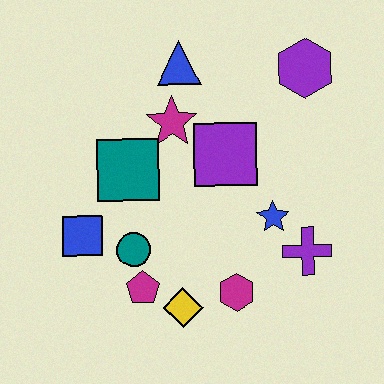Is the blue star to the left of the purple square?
No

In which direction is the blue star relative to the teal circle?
The blue star is to the right of the teal circle.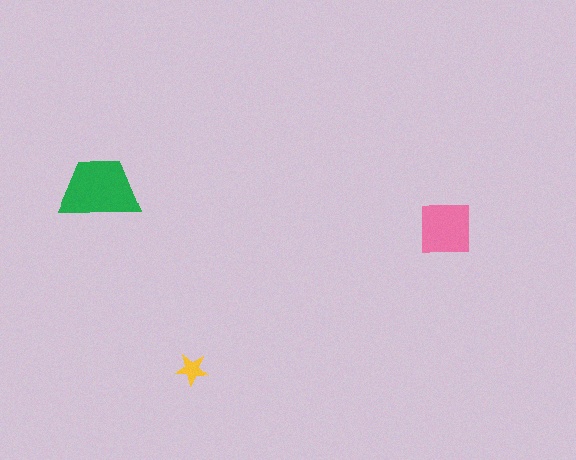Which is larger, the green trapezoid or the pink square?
The green trapezoid.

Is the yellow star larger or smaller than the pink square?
Smaller.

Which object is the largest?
The green trapezoid.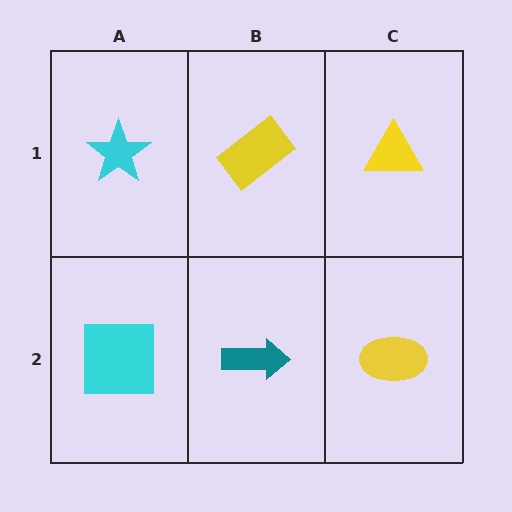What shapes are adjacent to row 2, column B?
A yellow rectangle (row 1, column B), a cyan square (row 2, column A), a yellow ellipse (row 2, column C).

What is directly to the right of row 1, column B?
A yellow triangle.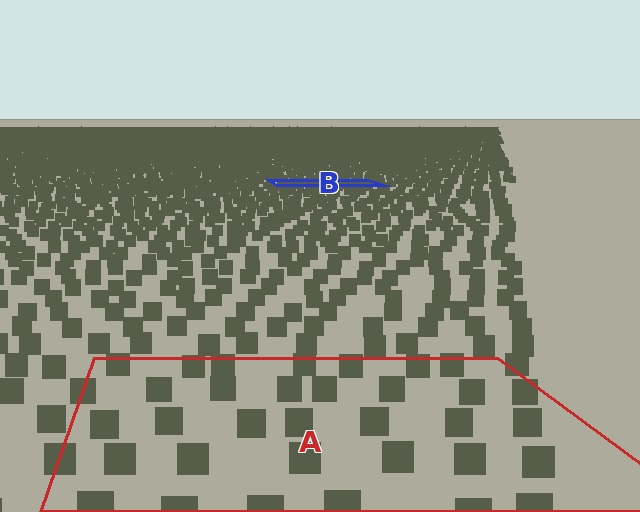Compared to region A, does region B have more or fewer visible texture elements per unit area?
Region B has more texture elements per unit area — they are packed more densely because it is farther away.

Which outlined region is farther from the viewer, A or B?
Region B is farther from the viewer — the texture elements inside it appear smaller and more densely packed.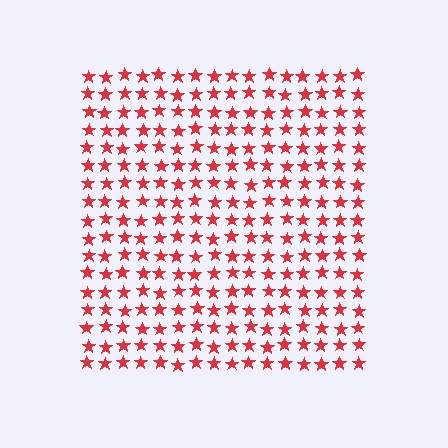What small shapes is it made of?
It is made of small stars.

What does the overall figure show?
The overall figure shows a square.